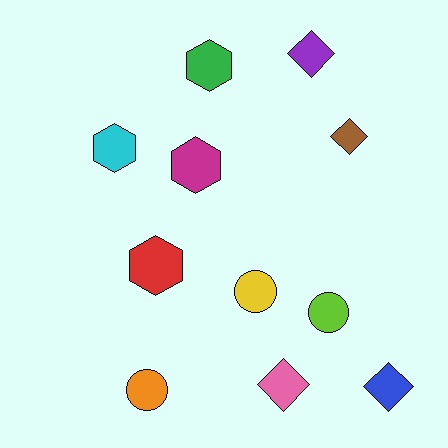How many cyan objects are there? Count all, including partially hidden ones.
There is 1 cyan object.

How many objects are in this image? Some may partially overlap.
There are 11 objects.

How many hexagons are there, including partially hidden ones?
There are 4 hexagons.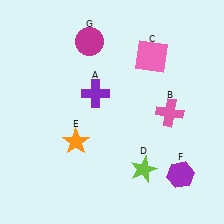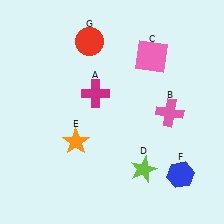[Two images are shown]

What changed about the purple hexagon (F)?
In Image 1, F is purple. In Image 2, it changed to blue.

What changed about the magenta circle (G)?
In Image 1, G is magenta. In Image 2, it changed to red.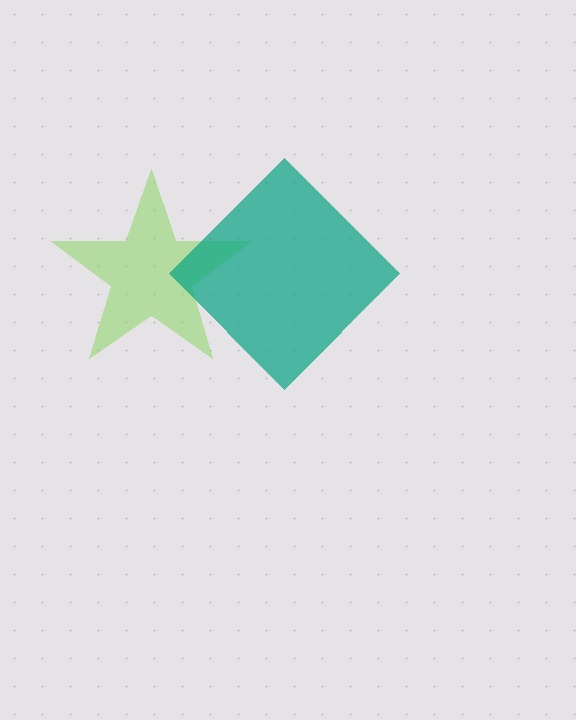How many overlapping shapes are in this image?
There are 2 overlapping shapes in the image.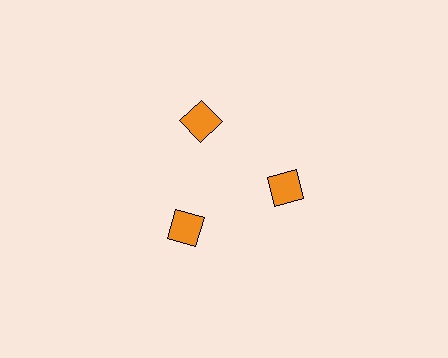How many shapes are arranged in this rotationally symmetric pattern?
There are 3 shapes, arranged in 3 groups of 1.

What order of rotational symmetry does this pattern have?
This pattern has 3-fold rotational symmetry.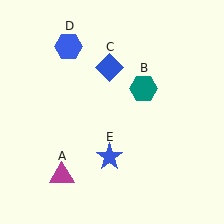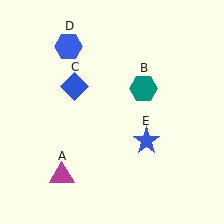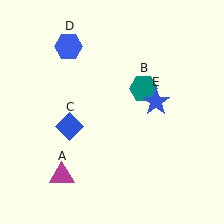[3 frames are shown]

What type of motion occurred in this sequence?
The blue diamond (object C), blue star (object E) rotated counterclockwise around the center of the scene.